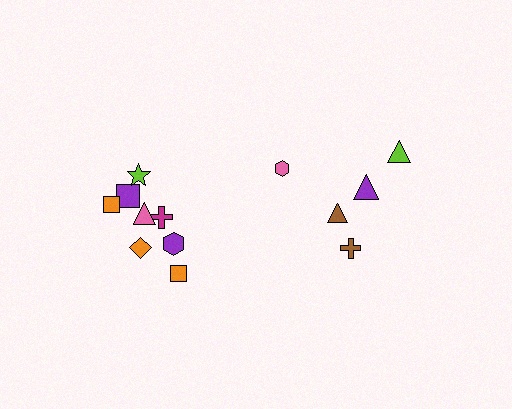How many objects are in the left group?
There are 8 objects.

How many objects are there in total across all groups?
There are 13 objects.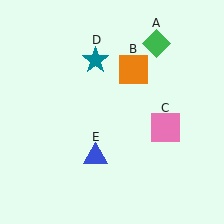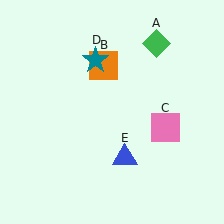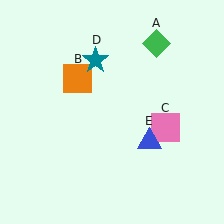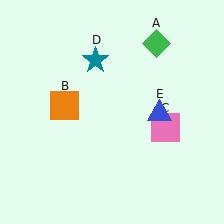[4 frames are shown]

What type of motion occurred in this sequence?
The orange square (object B), blue triangle (object E) rotated counterclockwise around the center of the scene.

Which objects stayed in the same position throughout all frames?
Green diamond (object A) and pink square (object C) and teal star (object D) remained stationary.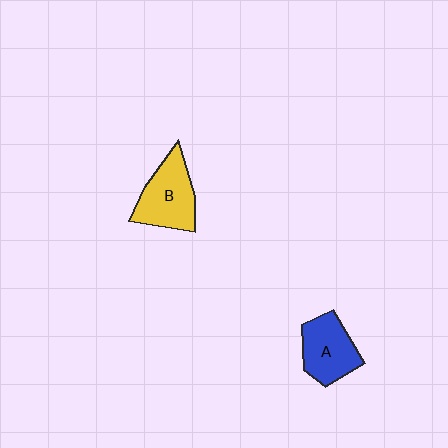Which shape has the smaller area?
Shape A (blue).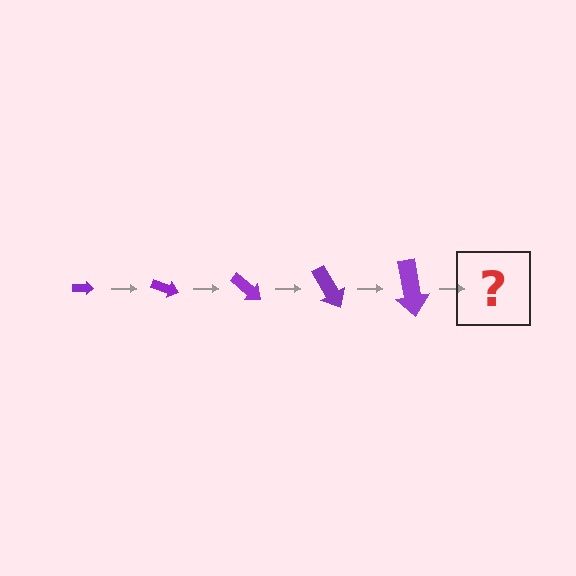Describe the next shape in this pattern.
It should be an arrow, larger than the previous one and rotated 100 degrees from the start.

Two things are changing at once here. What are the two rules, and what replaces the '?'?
The two rules are that the arrow grows larger each step and it rotates 20 degrees each step. The '?' should be an arrow, larger than the previous one and rotated 100 degrees from the start.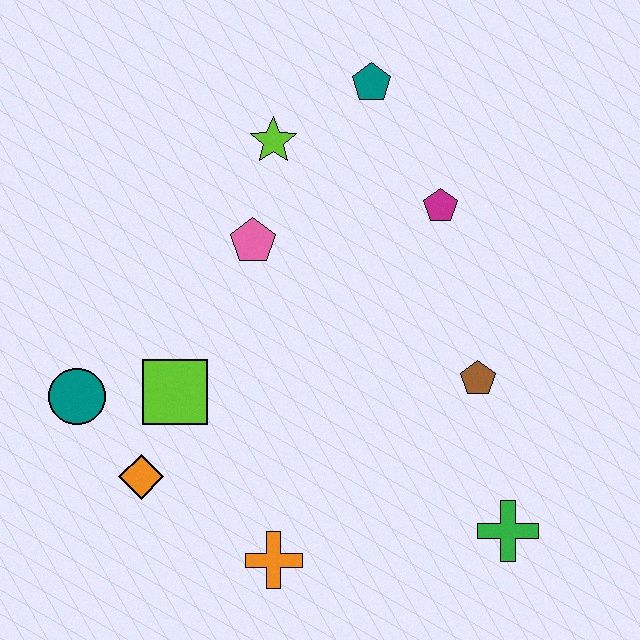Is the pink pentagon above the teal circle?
Yes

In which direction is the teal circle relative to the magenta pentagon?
The teal circle is to the left of the magenta pentagon.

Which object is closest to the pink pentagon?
The lime star is closest to the pink pentagon.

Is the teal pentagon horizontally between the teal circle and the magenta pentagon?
Yes